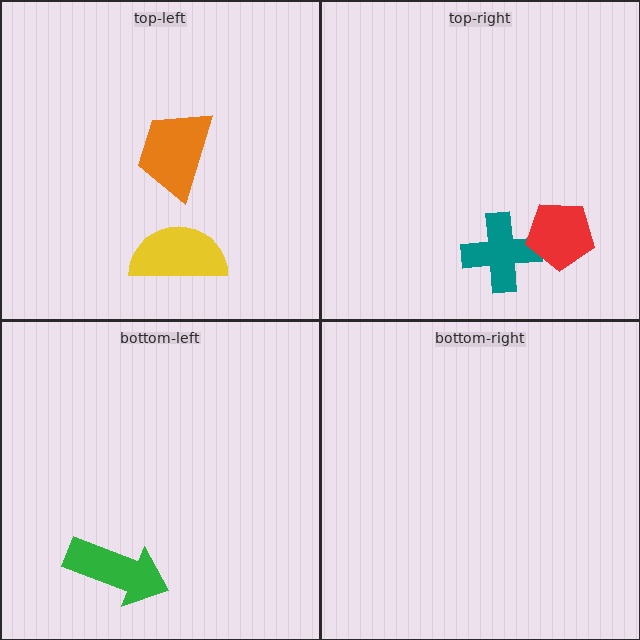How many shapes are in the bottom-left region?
1.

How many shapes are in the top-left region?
2.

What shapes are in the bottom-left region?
The green arrow.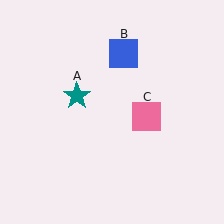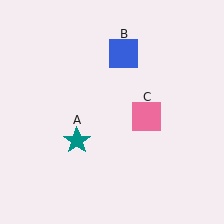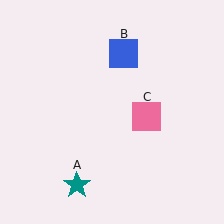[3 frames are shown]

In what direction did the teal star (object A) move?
The teal star (object A) moved down.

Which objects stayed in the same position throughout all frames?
Blue square (object B) and pink square (object C) remained stationary.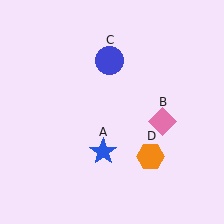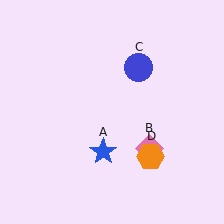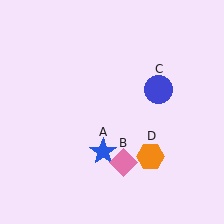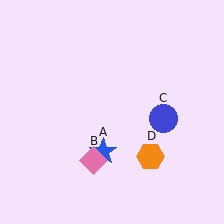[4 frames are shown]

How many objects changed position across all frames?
2 objects changed position: pink diamond (object B), blue circle (object C).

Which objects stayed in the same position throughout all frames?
Blue star (object A) and orange hexagon (object D) remained stationary.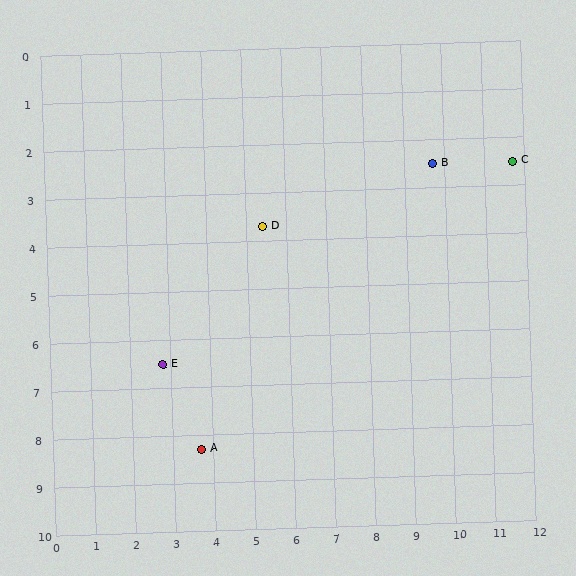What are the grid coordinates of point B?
Point B is at approximately (9.7, 2.5).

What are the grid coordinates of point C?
Point C is at approximately (11.7, 2.5).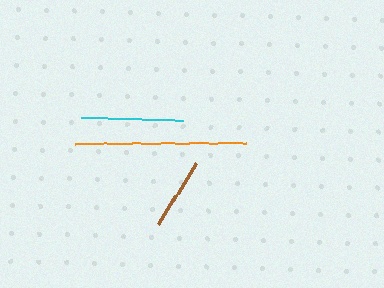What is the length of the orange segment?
The orange segment is approximately 171 pixels long.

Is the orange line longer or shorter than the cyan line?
The orange line is longer than the cyan line.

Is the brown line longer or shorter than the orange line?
The orange line is longer than the brown line.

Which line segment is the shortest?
The brown line is the shortest at approximately 72 pixels.